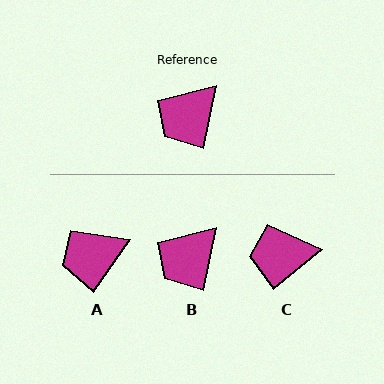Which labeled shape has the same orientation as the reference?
B.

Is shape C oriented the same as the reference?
No, it is off by about 39 degrees.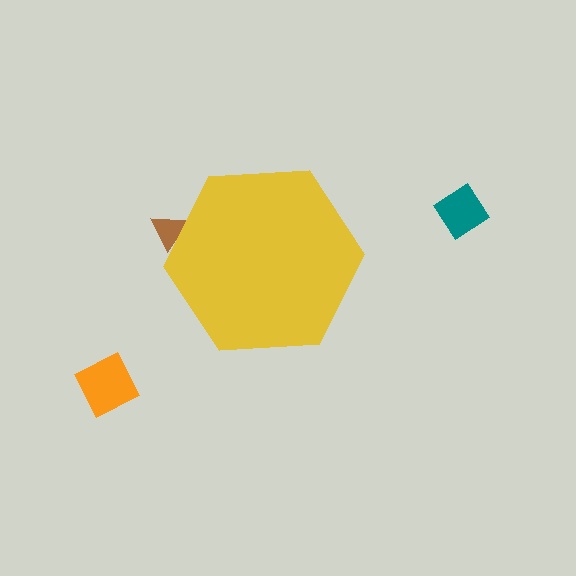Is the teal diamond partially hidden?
No, the teal diamond is fully visible.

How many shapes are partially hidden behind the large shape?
1 shape is partially hidden.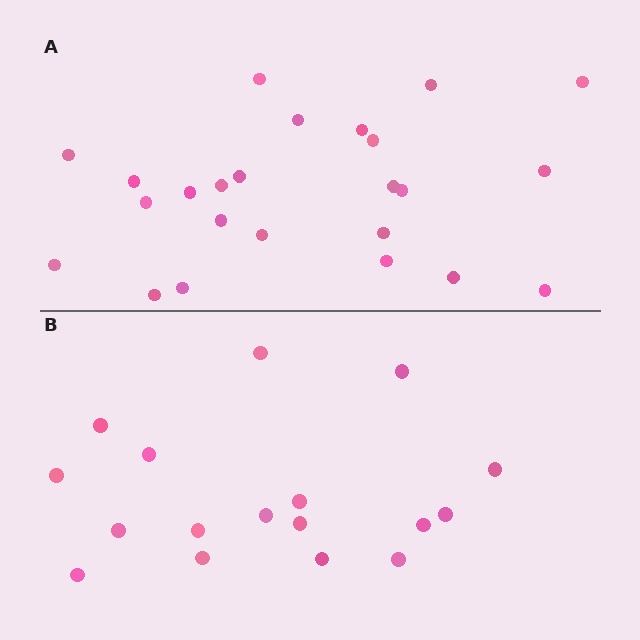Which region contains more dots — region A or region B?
Region A (the top region) has more dots.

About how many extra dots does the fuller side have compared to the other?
Region A has roughly 8 or so more dots than region B.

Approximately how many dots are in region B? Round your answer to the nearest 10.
About 20 dots. (The exact count is 17, which rounds to 20.)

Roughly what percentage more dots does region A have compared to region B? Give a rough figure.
About 40% more.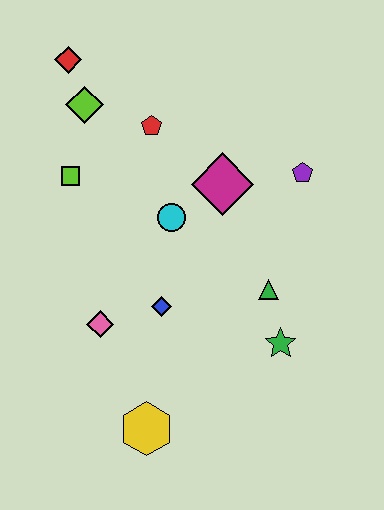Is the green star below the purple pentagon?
Yes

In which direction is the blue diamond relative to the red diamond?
The blue diamond is below the red diamond.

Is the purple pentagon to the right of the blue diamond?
Yes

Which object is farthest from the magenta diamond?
The yellow hexagon is farthest from the magenta diamond.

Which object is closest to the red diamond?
The lime diamond is closest to the red diamond.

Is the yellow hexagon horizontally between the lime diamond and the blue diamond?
Yes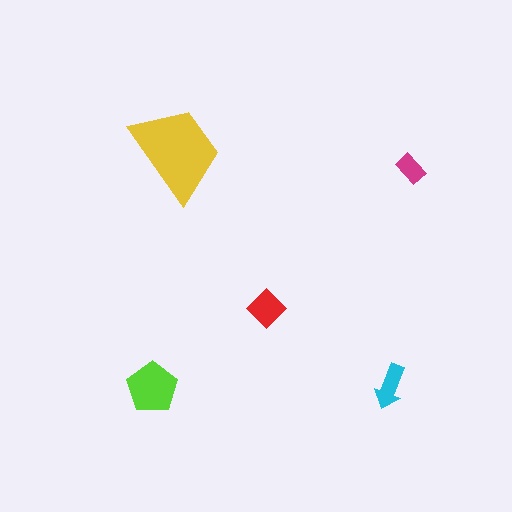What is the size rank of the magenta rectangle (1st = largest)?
5th.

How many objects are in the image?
There are 5 objects in the image.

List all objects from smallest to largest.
The magenta rectangle, the cyan arrow, the red diamond, the lime pentagon, the yellow trapezoid.